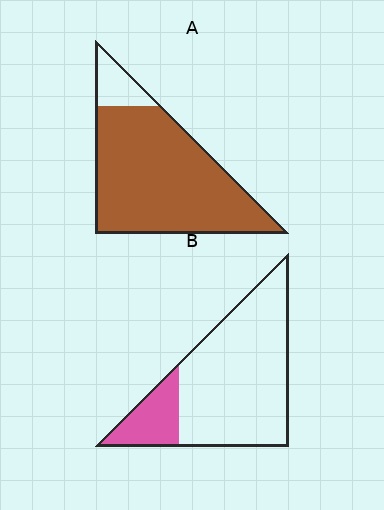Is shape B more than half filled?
No.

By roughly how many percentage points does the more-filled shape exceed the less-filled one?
By roughly 70 percentage points (A over B).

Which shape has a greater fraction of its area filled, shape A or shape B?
Shape A.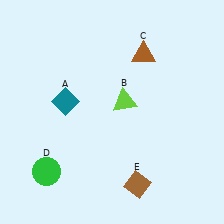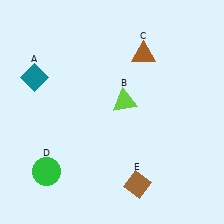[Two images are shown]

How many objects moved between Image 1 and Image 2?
1 object moved between the two images.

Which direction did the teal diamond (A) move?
The teal diamond (A) moved left.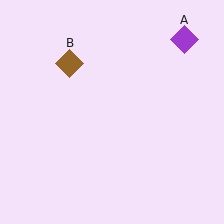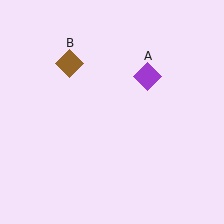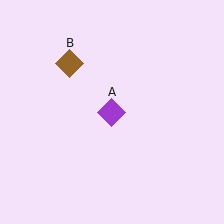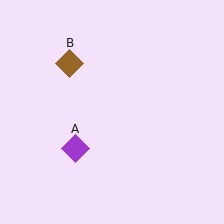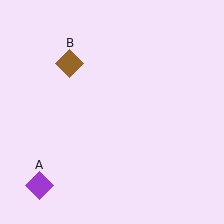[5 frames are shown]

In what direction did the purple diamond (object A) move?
The purple diamond (object A) moved down and to the left.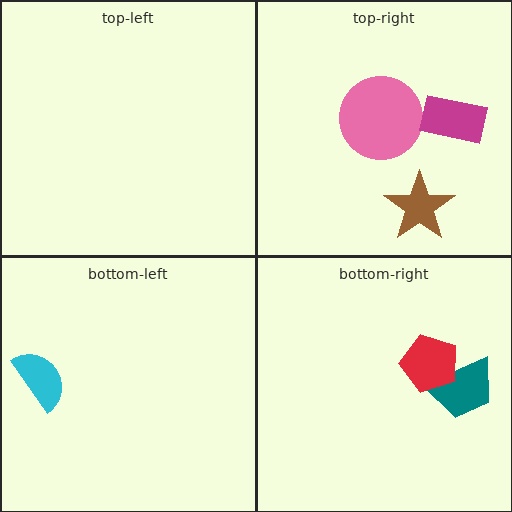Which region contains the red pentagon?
The bottom-right region.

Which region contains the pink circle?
The top-right region.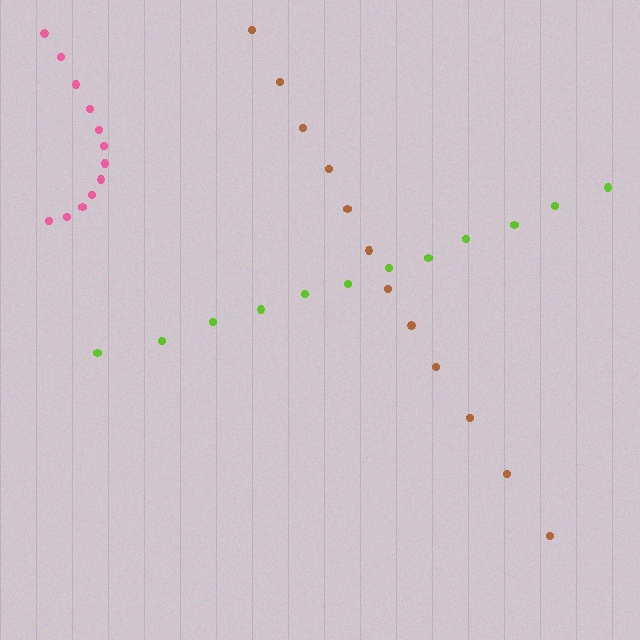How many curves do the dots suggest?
There are 3 distinct paths.